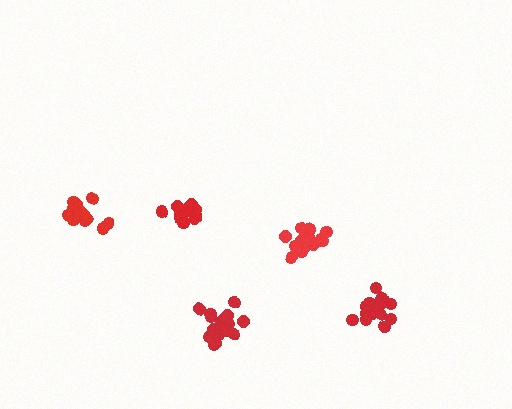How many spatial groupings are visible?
There are 5 spatial groupings.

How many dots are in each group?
Group 1: 15 dots, Group 2: 18 dots, Group 3: 17 dots, Group 4: 17 dots, Group 5: 14 dots (81 total).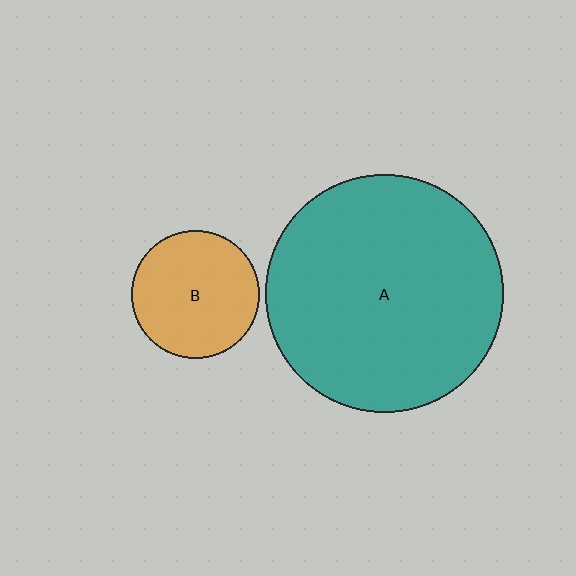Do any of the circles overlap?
No, none of the circles overlap.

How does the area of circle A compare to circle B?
Approximately 3.5 times.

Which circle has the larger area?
Circle A (teal).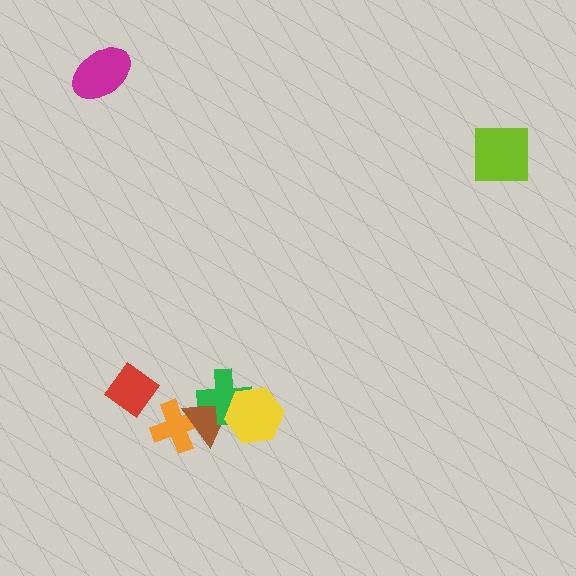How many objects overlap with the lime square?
0 objects overlap with the lime square.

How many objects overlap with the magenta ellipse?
0 objects overlap with the magenta ellipse.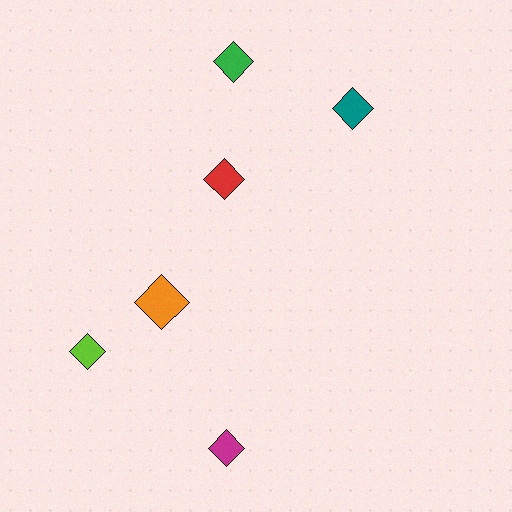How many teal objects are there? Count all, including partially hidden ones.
There is 1 teal object.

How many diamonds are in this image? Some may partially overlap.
There are 6 diamonds.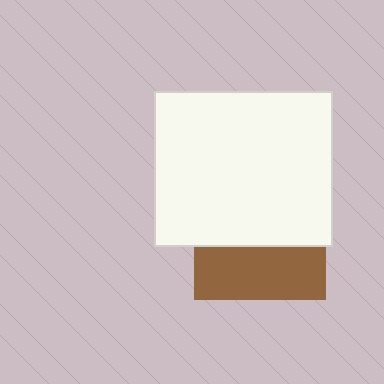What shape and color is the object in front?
The object in front is a white rectangle.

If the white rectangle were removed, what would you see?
You would see the complete brown square.